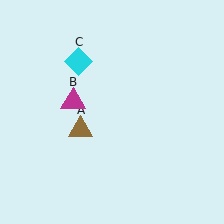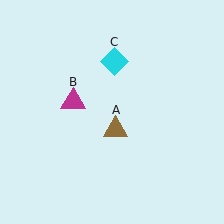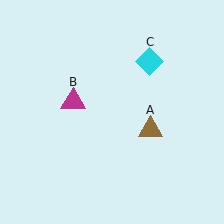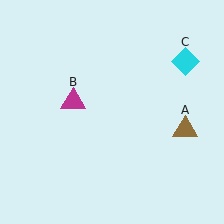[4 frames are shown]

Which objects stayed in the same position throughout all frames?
Magenta triangle (object B) remained stationary.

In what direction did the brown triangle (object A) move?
The brown triangle (object A) moved right.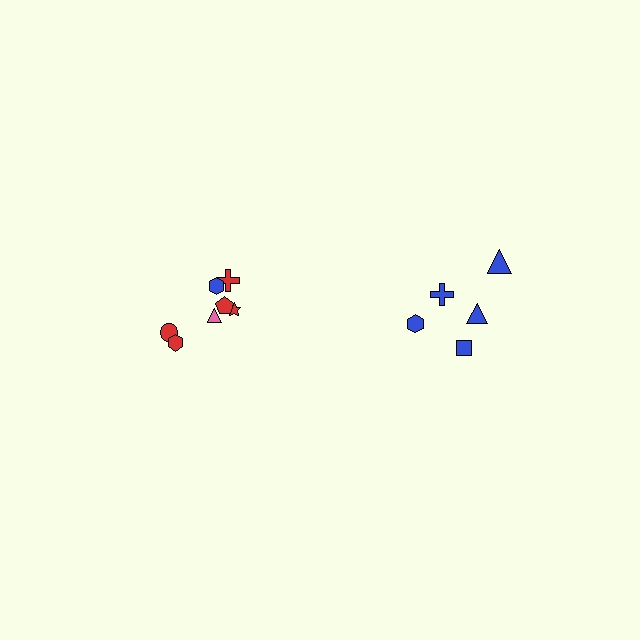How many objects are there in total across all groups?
There are 12 objects.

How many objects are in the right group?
There are 5 objects.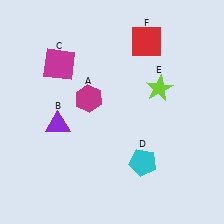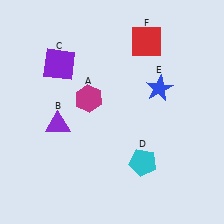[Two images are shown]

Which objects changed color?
C changed from magenta to purple. E changed from lime to blue.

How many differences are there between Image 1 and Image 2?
There are 2 differences between the two images.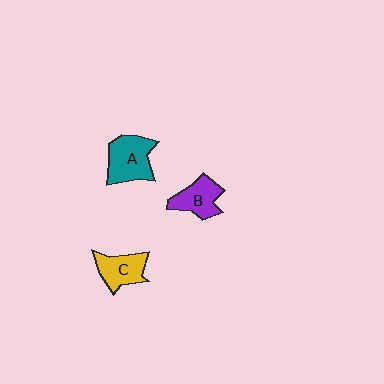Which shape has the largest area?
Shape A (teal).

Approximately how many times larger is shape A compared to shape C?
Approximately 1.3 times.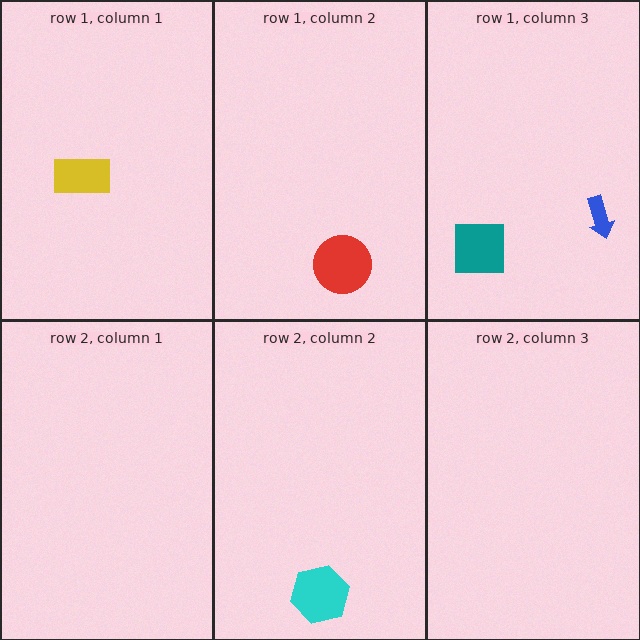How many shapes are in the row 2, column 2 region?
1.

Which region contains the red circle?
The row 1, column 2 region.